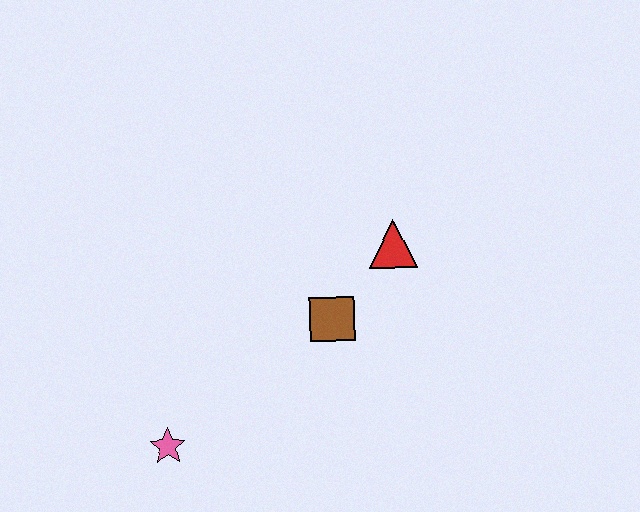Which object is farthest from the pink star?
The red triangle is farthest from the pink star.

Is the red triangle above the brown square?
Yes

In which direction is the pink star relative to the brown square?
The pink star is to the left of the brown square.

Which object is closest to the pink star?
The brown square is closest to the pink star.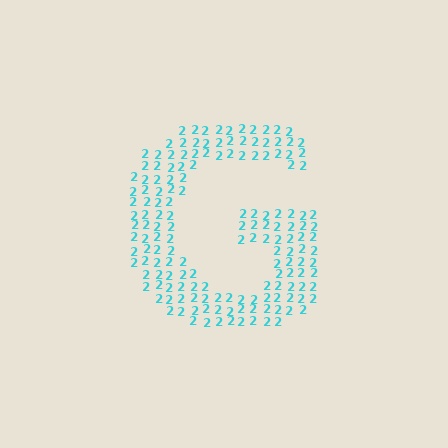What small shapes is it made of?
It is made of small digit 2's.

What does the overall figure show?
The overall figure shows the letter G.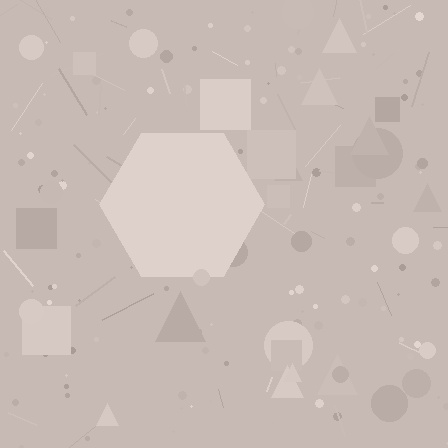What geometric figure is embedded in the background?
A hexagon is embedded in the background.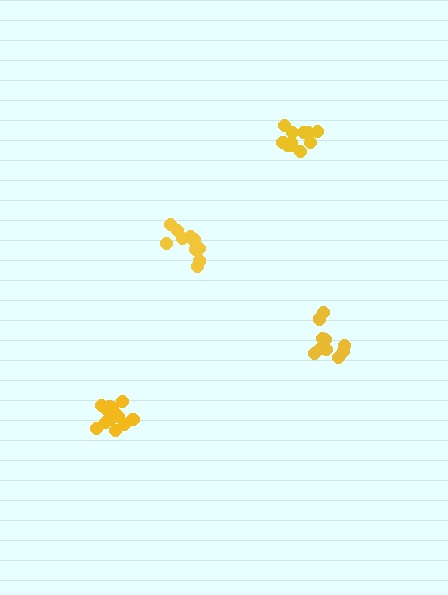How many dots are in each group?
Group 1: 14 dots, Group 2: 11 dots, Group 3: 11 dots, Group 4: 11 dots (47 total).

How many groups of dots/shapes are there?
There are 4 groups.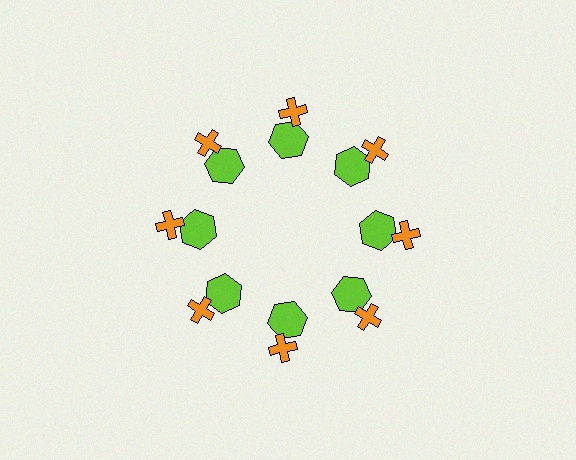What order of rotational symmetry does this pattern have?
This pattern has 8-fold rotational symmetry.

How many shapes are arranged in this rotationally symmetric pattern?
There are 16 shapes, arranged in 8 groups of 2.